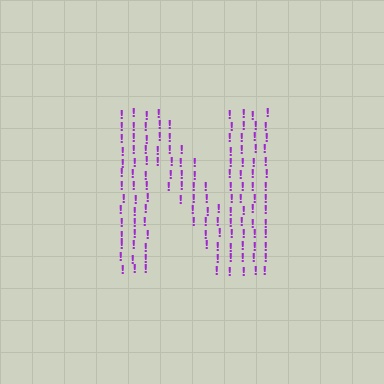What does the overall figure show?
The overall figure shows the letter N.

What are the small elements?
The small elements are exclamation marks.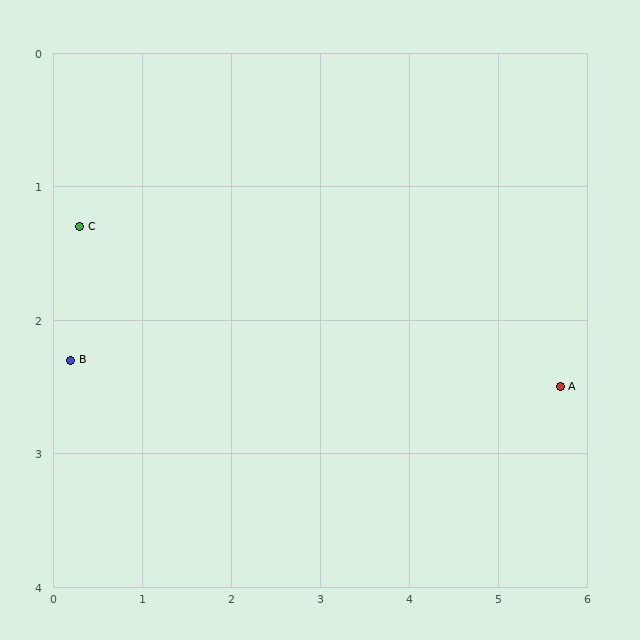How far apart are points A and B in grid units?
Points A and B are about 5.5 grid units apart.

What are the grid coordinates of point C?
Point C is at approximately (0.3, 1.3).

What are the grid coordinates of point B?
Point B is at approximately (0.2, 2.3).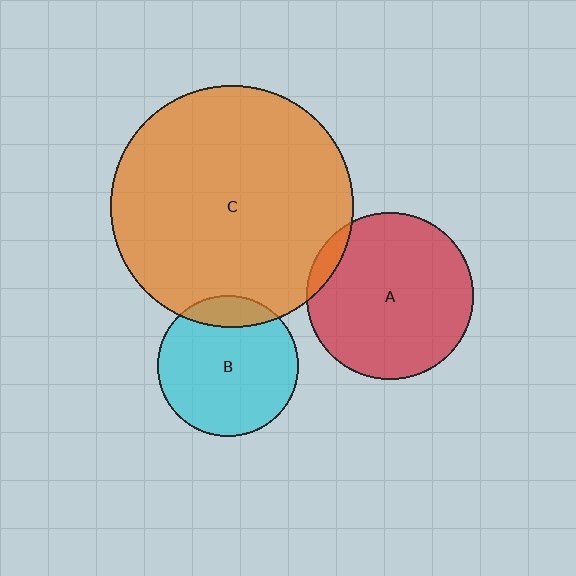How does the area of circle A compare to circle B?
Approximately 1.4 times.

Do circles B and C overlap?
Yes.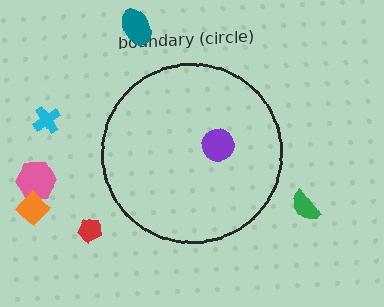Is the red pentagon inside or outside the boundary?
Outside.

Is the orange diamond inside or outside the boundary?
Outside.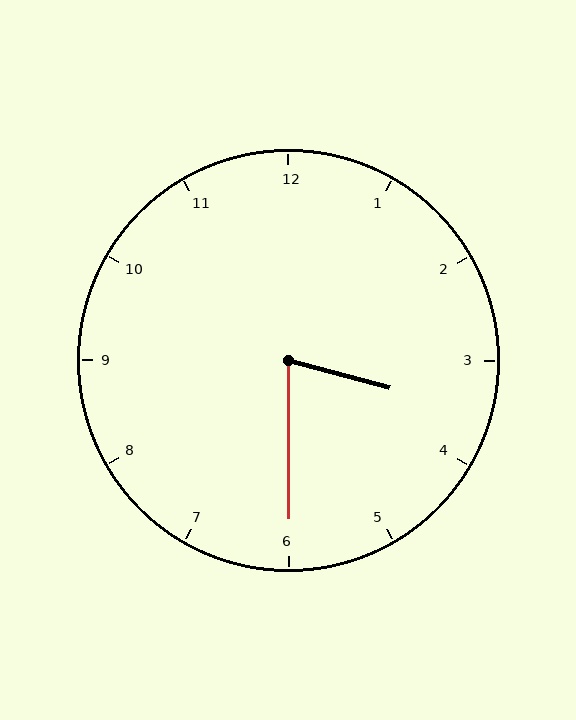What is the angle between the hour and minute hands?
Approximately 75 degrees.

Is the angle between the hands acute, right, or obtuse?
It is acute.